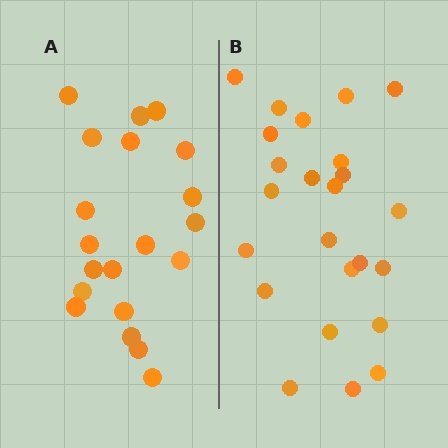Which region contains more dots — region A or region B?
Region B (the right region) has more dots.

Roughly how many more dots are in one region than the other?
Region B has about 4 more dots than region A.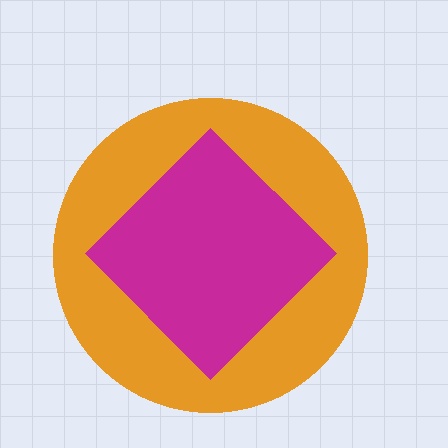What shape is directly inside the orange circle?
The magenta diamond.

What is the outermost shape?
The orange circle.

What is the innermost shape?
The magenta diamond.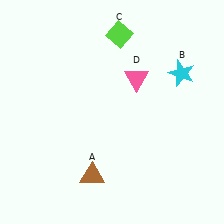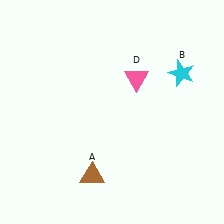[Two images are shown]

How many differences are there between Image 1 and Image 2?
There is 1 difference between the two images.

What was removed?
The lime diamond (C) was removed in Image 2.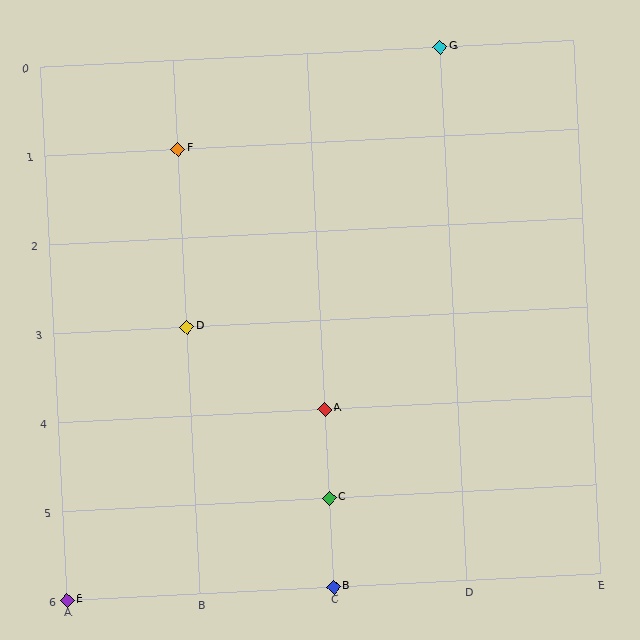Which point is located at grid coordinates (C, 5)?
Point C is at (C, 5).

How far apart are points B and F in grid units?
Points B and F are 1 column and 5 rows apart (about 5.1 grid units diagonally).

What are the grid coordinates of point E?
Point E is at grid coordinates (A, 6).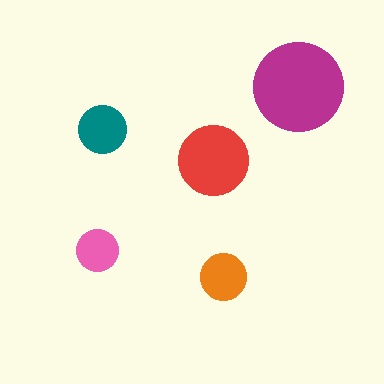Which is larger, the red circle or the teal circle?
The red one.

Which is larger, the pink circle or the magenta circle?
The magenta one.